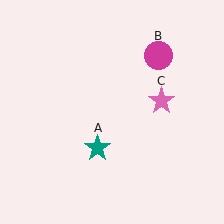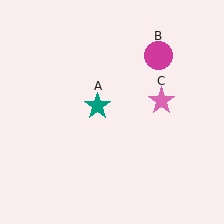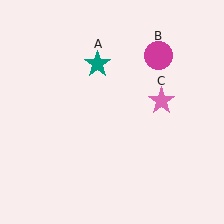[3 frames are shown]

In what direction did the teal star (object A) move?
The teal star (object A) moved up.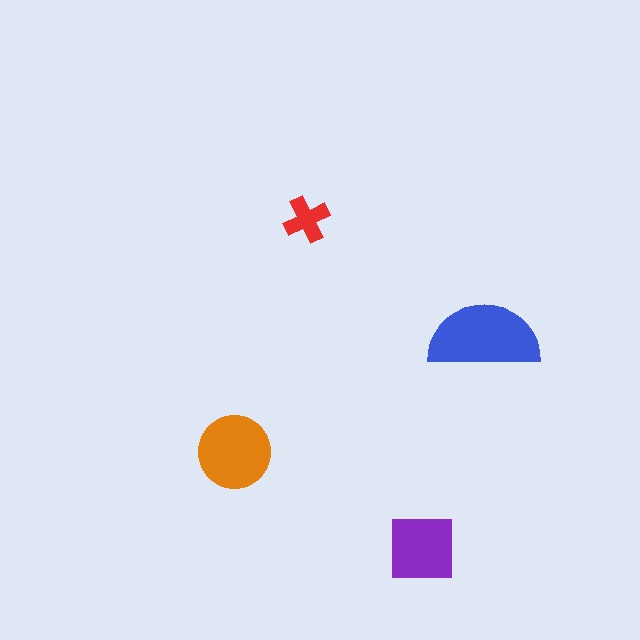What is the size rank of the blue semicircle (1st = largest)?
1st.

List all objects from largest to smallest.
The blue semicircle, the orange circle, the purple square, the red cross.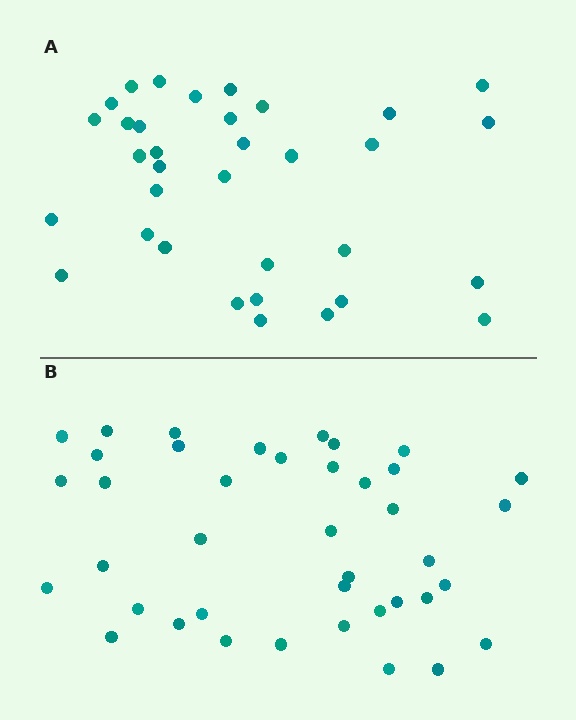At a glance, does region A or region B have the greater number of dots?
Region B (the bottom region) has more dots.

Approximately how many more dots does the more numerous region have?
Region B has about 6 more dots than region A.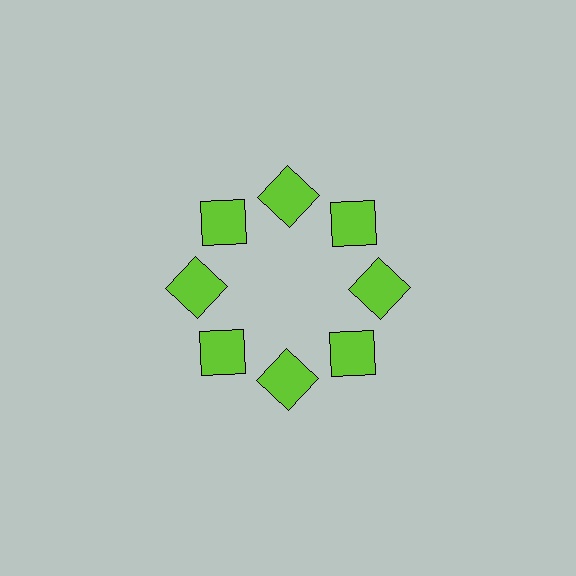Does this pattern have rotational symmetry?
Yes, this pattern has 8-fold rotational symmetry. It looks the same after rotating 45 degrees around the center.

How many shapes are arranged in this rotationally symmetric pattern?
There are 8 shapes, arranged in 8 groups of 1.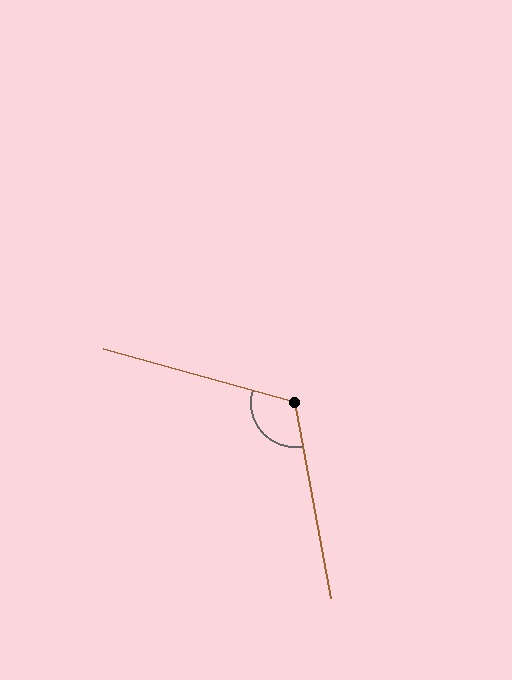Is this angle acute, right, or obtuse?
It is obtuse.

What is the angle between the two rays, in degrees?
Approximately 116 degrees.